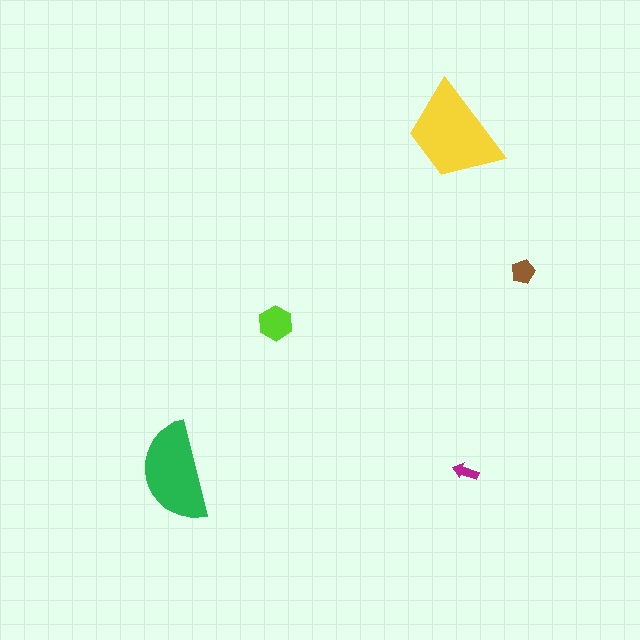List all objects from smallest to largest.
The magenta arrow, the brown pentagon, the lime hexagon, the green semicircle, the yellow trapezoid.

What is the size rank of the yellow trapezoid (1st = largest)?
1st.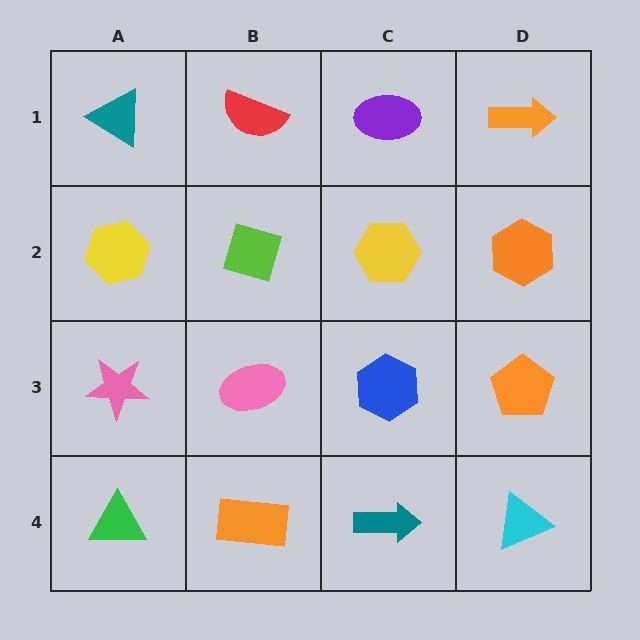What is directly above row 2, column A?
A teal triangle.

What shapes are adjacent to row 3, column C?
A yellow hexagon (row 2, column C), a teal arrow (row 4, column C), a pink ellipse (row 3, column B), an orange pentagon (row 3, column D).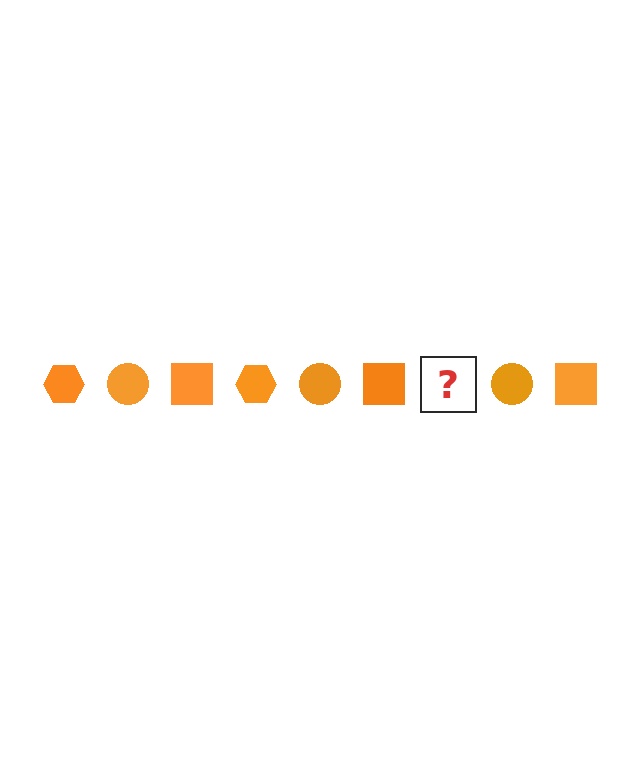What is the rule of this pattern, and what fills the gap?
The rule is that the pattern cycles through hexagon, circle, square shapes in orange. The gap should be filled with an orange hexagon.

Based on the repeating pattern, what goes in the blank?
The blank should be an orange hexagon.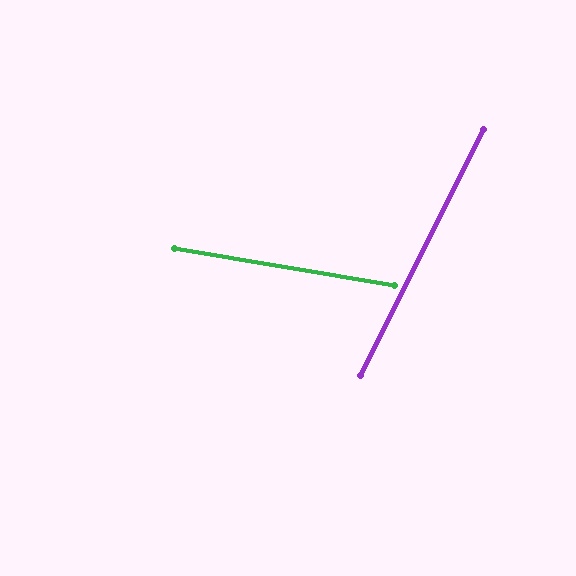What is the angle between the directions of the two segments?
Approximately 73 degrees.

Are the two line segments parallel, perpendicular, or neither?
Neither parallel nor perpendicular — they differ by about 73°.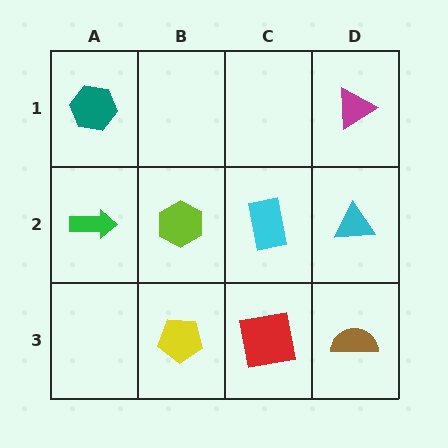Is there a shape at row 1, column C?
No, that cell is empty.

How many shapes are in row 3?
3 shapes.